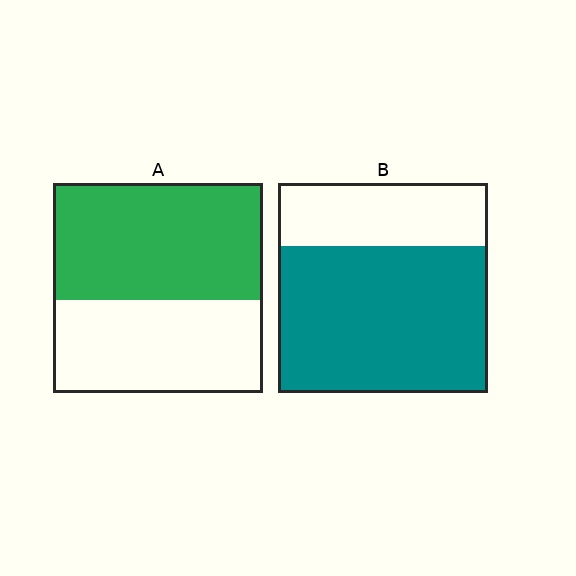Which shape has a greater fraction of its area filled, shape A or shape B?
Shape B.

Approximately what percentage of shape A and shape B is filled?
A is approximately 55% and B is approximately 70%.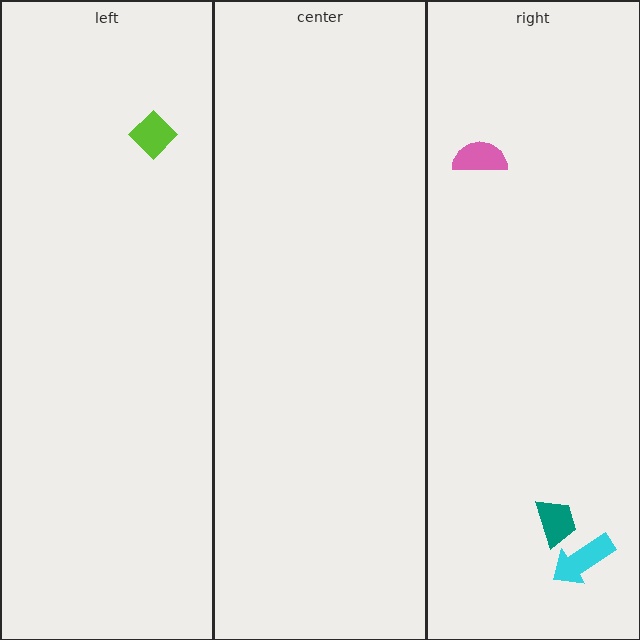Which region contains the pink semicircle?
The right region.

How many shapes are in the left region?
1.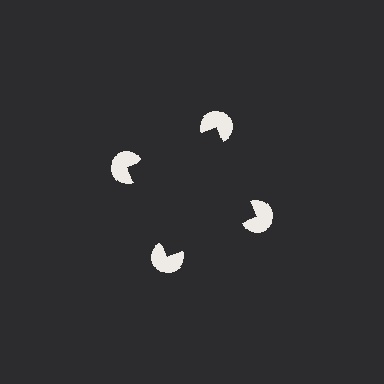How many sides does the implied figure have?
4 sides.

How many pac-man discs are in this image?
There are 4 — one at each vertex of the illusory square.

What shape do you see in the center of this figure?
An illusory square — its edges are inferred from the aligned wedge cuts in the pac-man discs, not physically drawn.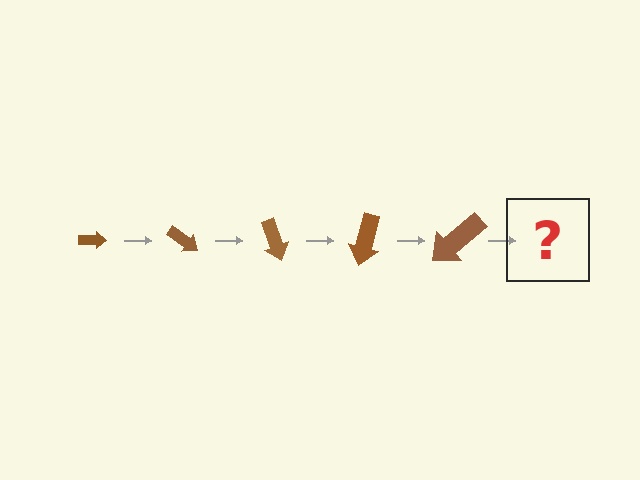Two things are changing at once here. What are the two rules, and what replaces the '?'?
The two rules are that the arrow grows larger each step and it rotates 35 degrees each step. The '?' should be an arrow, larger than the previous one and rotated 175 degrees from the start.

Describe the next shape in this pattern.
It should be an arrow, larger than the previous one and rotated 175 degrees from the start.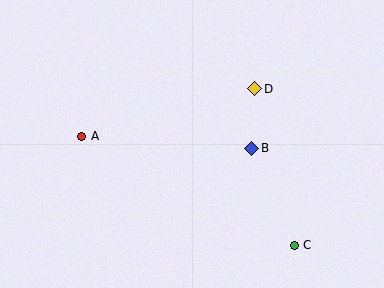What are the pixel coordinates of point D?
Point D is at (255, 89).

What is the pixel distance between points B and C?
The distance between B and C is 106 pixels.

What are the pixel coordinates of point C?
Point C is at (294, 245).